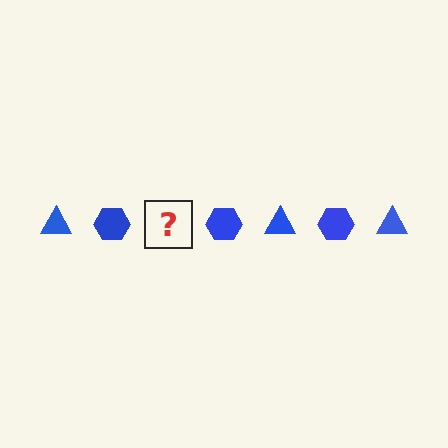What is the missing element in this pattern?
The missing element is a blue triangle.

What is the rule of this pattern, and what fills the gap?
The rule is that the pattern cycles through triangle, hexagon shapes in blue. The gap should be filled with a blue triangle.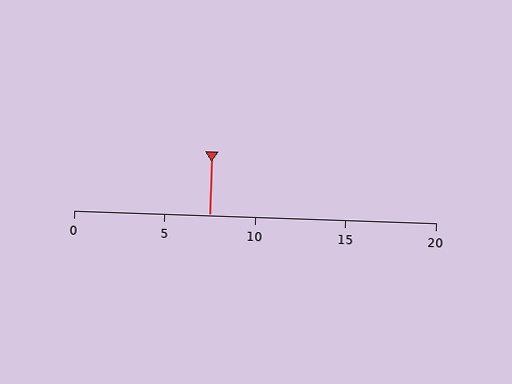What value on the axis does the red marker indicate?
The marker indicates approximately 7.5.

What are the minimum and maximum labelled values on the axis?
The axis runs from 0 to 20.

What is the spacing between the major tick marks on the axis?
The major ticks are spaced 5 apart.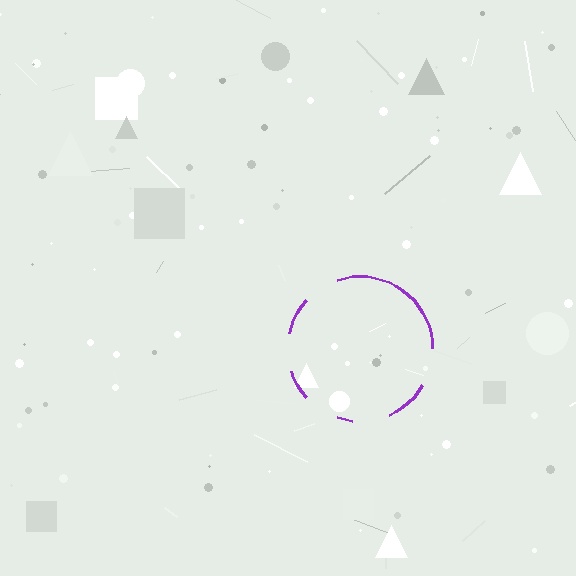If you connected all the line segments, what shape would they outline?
They would outline a circle.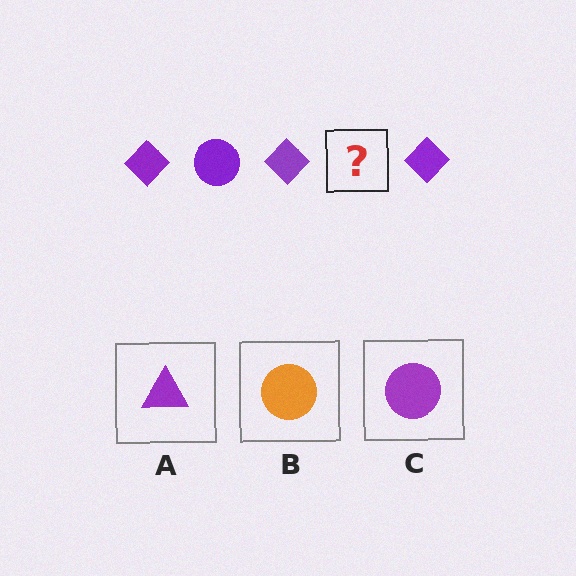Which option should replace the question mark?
Option C.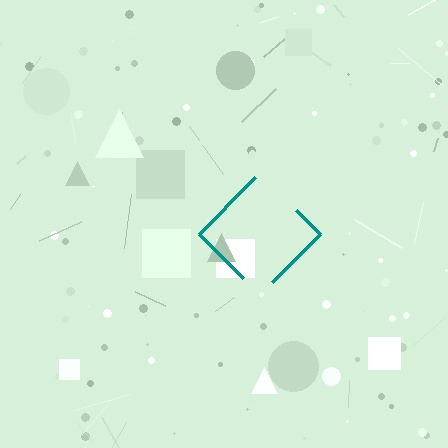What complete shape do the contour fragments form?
The contour fragments form a diamond.